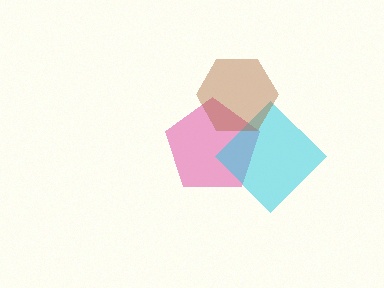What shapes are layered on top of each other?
The layered shapes are: a pink pentagon, a cyan diamond, a brown hexagon.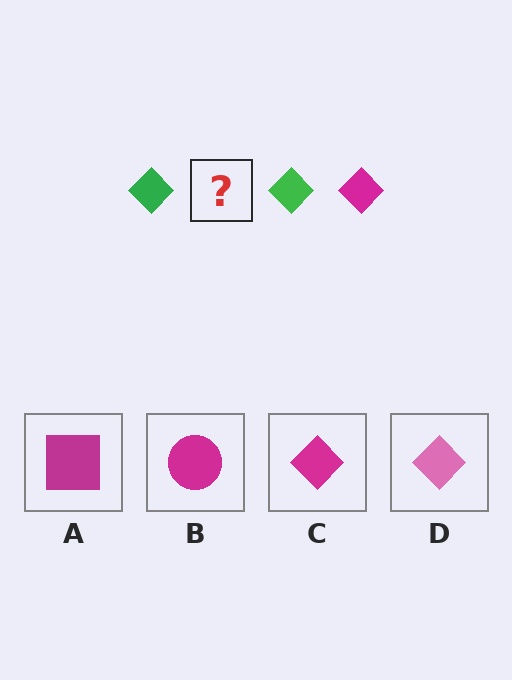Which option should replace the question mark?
Option C.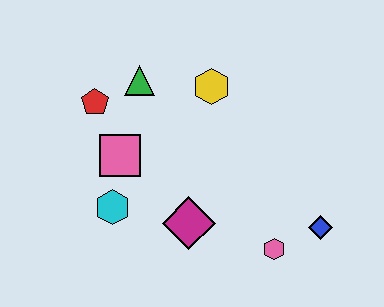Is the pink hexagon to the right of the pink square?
Yes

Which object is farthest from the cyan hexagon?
The blue diamond is farthest from the cyan hexagon.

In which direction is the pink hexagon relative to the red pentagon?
The pink hexagon is to the right of the red pentagon.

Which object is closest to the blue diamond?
The pink hexagon is closest to the blue diamond.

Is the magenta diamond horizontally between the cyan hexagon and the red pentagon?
No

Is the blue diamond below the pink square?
Yes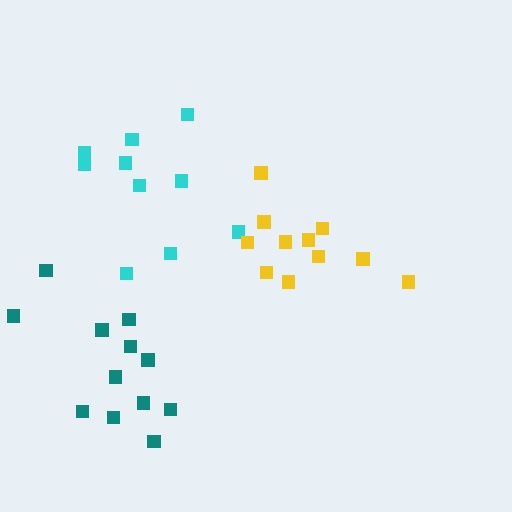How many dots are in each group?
Group 1: 12 dots, Group 2: 10 dots, Group 3: 11 dots (33 total).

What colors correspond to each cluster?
The clusters are colored: teal, cyan, yellow.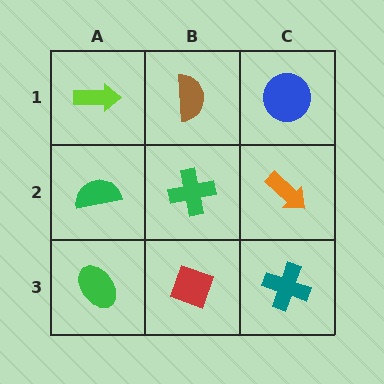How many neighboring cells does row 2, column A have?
3.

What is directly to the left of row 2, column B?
A green semicircle.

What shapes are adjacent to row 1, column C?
An orange arrow (row 2, column C), a brown semicircle (row 1, column B).